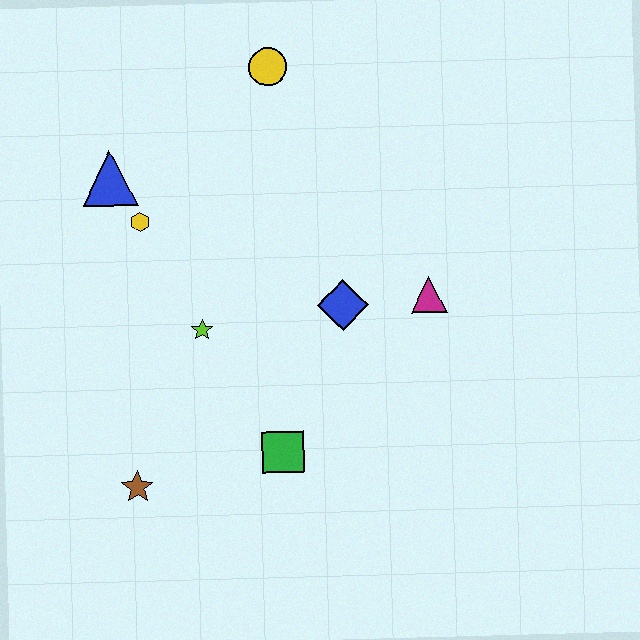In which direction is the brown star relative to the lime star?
The brown star is below the lime star.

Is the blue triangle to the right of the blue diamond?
No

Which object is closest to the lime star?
The yellow hexagon is closest to the lime star.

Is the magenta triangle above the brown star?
Yes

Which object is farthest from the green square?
The yellow circle is farthest from the green square.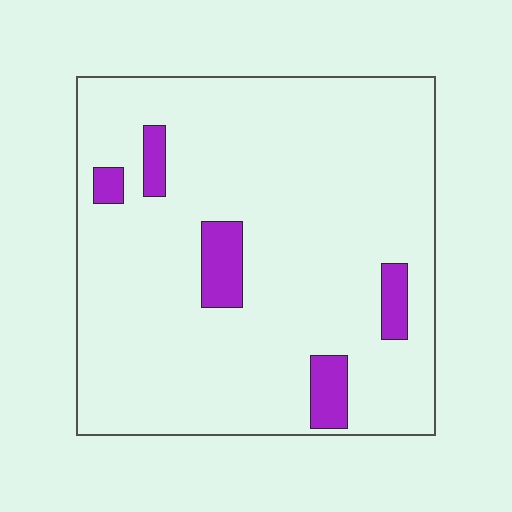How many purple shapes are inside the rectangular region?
5.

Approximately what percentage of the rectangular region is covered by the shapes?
Approximately 10%.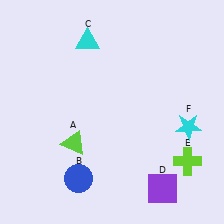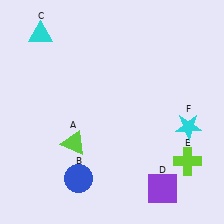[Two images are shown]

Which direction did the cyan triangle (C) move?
The cyan triangle (C) moved left.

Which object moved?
The cyan triangle (C) moved left.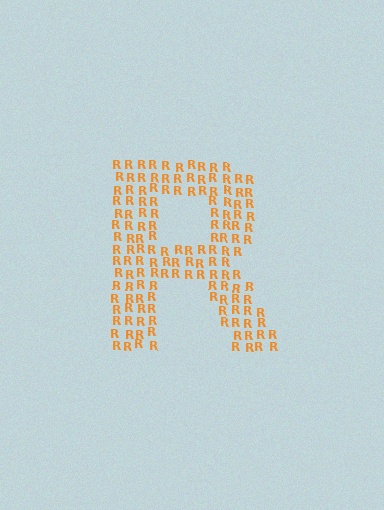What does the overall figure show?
The overall figure shows the letter R.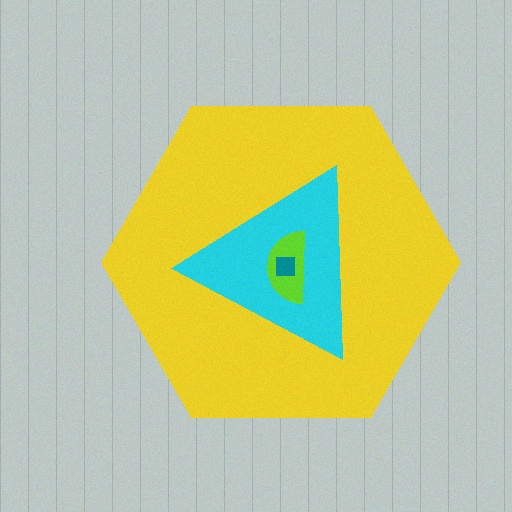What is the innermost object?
The teal square.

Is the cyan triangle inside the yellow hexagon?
Yes.